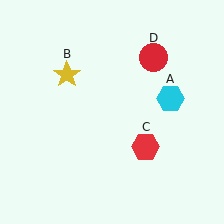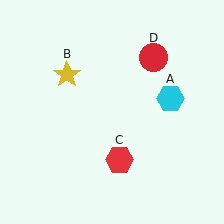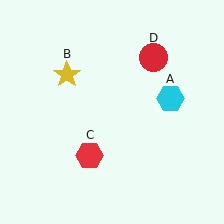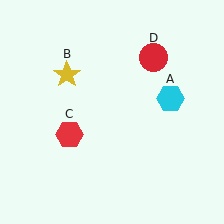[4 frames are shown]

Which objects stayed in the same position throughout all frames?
Cyan hexagon (object A) and yellow star (object B) and red circle (object D) remained stationary.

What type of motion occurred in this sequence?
The red hexagon (object C) rotated clockwise around the center of the scene.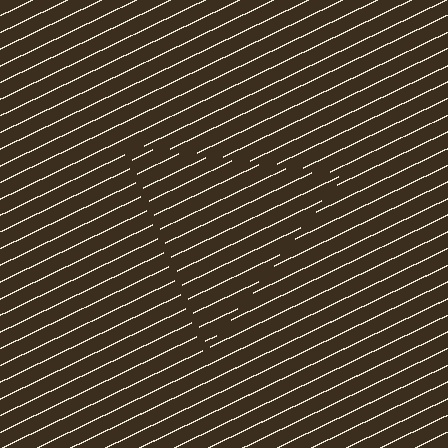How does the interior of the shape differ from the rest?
The interior of the shape contains the same grating, shifted by half a period — the contour is defined by the phase discontinuity where line-ends from the inner and outer gratings abut.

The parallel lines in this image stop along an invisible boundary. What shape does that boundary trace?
An illusory triangle. The interior of the shape contains the same grating, shifted by half a period — the contour is defined by the phase discontinuity where line-ends from the inner and outer gratings abut.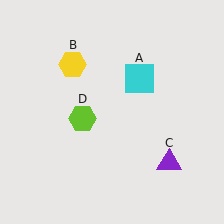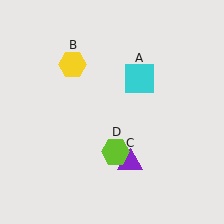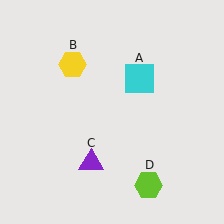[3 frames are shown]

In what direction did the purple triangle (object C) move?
The purple triangle (object C) moved left.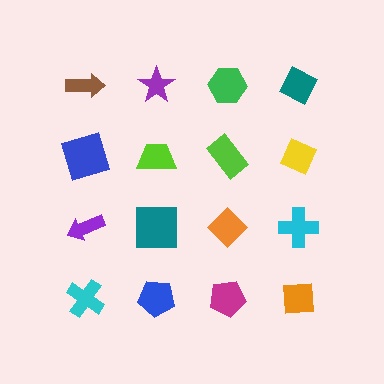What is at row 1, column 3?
A green hexagon.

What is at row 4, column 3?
A magenta pentagon.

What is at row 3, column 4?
A cyan cross.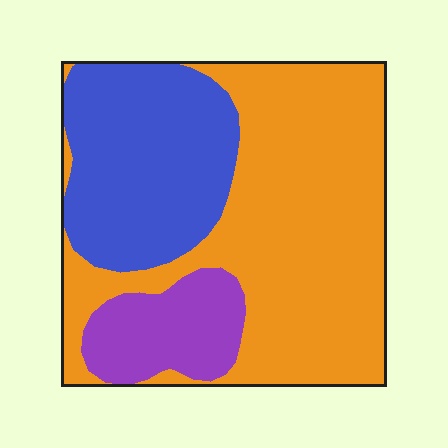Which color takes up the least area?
Purple, at roughly 15%.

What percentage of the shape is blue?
Blue takes up between a sixth and a third of the shape.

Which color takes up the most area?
Orange, at roughly 55%.